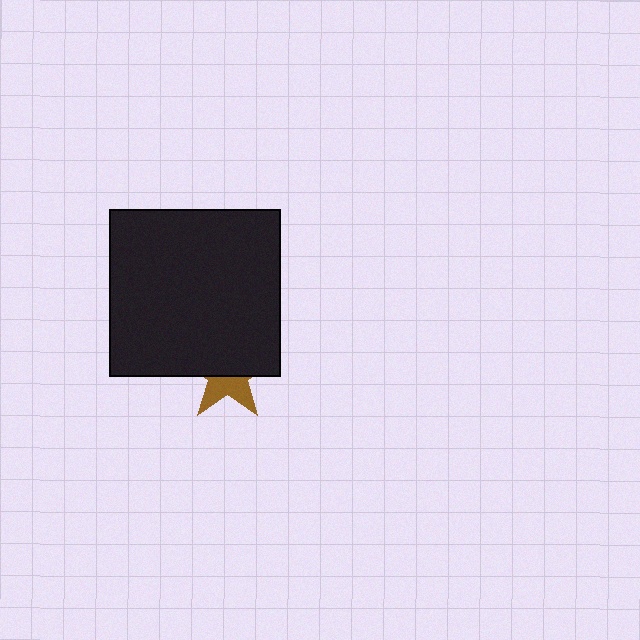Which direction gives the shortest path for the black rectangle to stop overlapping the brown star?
Moving up gives the shortest separation.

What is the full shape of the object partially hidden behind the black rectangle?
The partially hidden object is a brown star.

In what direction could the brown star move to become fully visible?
The brown star could move down. That would shift it out from behind the black rectangle entirely.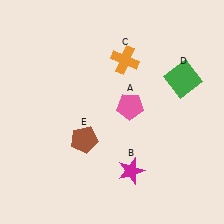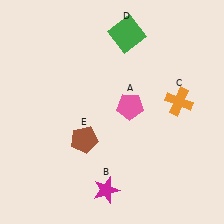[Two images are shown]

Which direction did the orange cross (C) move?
The orange cross (C) moved right.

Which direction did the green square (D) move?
The green square (D) moved left.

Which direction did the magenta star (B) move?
The magenta star (B) moved left.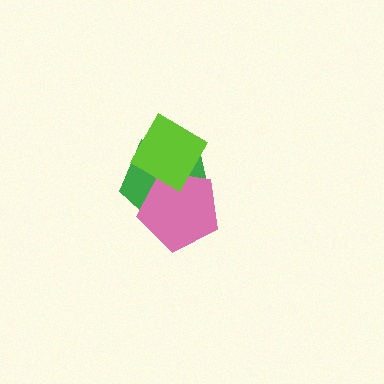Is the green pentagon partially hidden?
Yes, it is partially covered by another shape.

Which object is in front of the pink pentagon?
The lime diamond is in front of the pink pentagon.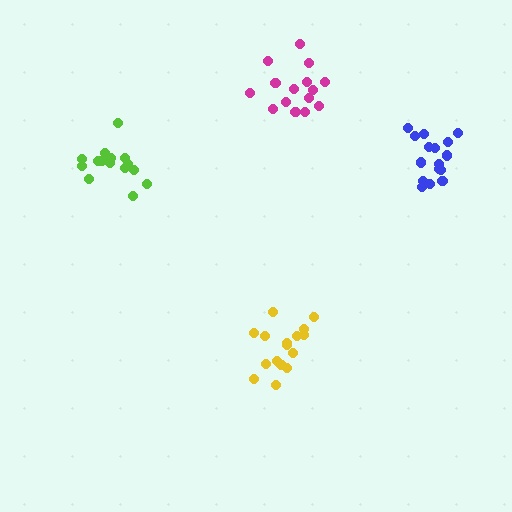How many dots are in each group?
Group 1: 16 dots, Group 2: 16 dots, Group 3: 15 dots, Group 4: 16 dots (63 total).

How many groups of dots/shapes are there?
There are 4 groups.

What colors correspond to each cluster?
The clusters are colored: magenta, yellow, lime, blue.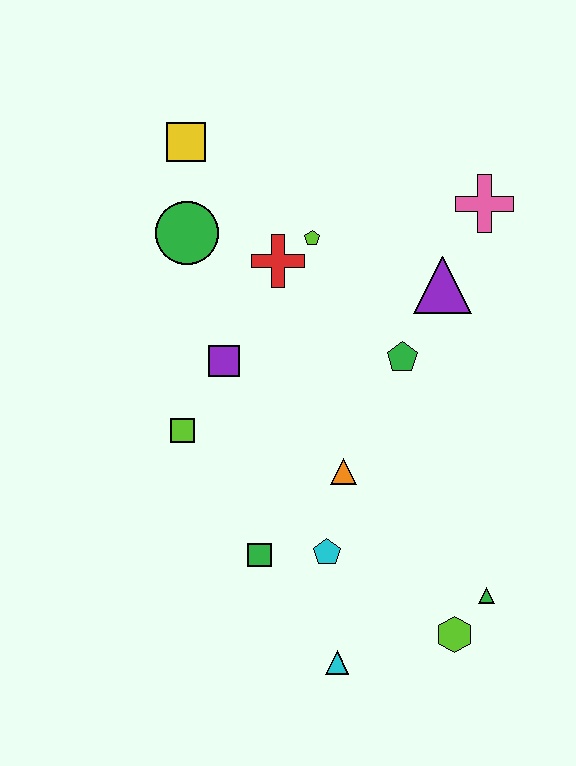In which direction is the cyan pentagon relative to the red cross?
The cyan pentagon is below the red cross.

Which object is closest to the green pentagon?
The purple triangle is closest to the green pentagon.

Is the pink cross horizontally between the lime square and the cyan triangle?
No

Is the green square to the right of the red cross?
No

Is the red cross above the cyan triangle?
Yes